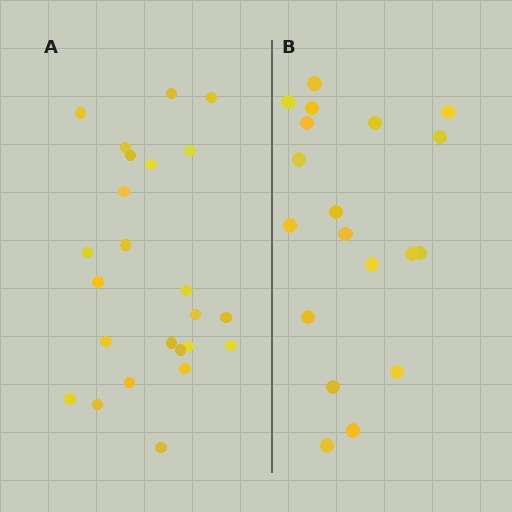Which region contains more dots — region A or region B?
Region A (the left region) has more dots.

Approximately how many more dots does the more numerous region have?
Region A has about 5 more dots than region B.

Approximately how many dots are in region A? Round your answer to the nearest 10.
About 20 dots. (The exact count is 24, which rounds to 20.)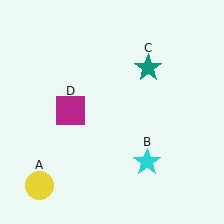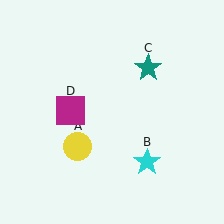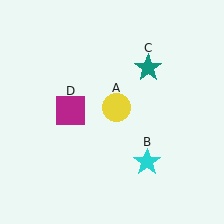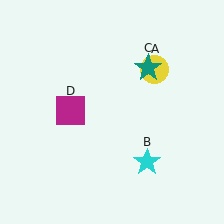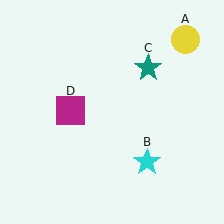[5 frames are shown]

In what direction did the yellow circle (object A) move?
The yellow circle (object A) moved up and to the right.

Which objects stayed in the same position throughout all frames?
Cyan star (object B) and teal star (object C) and magenta square (object D) remained stationary.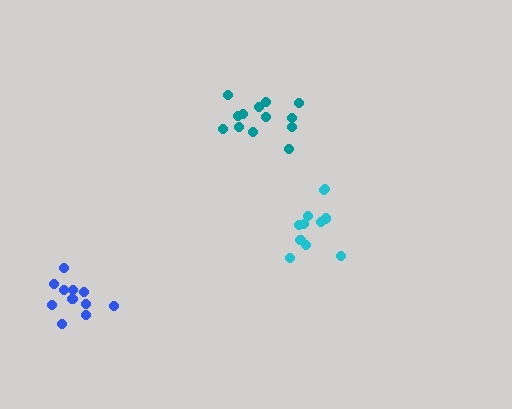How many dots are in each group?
Group 1: 12 dots, Group 2: 11 dots, Group 3: 13 dots (36 total).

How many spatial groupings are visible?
There are 3 spatial groupings.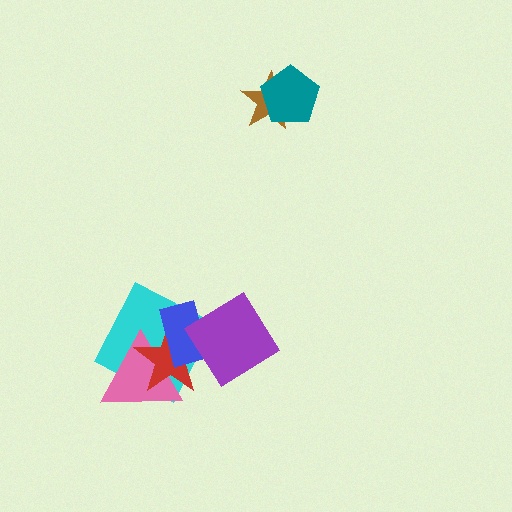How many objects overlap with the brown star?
1 object overlaps with the brown star.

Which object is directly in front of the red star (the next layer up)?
The blue rectangle is directly in front of the red star.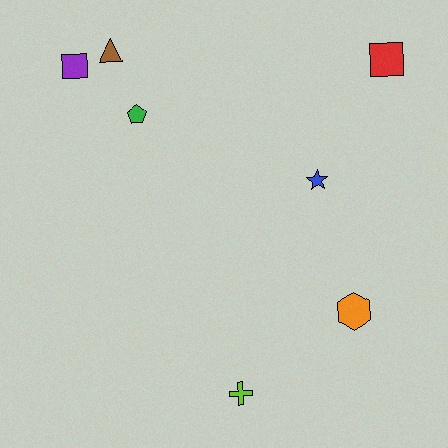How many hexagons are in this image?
There is 1 hexagon.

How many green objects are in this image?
There is 1 green object.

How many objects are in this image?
There are 7 objects.